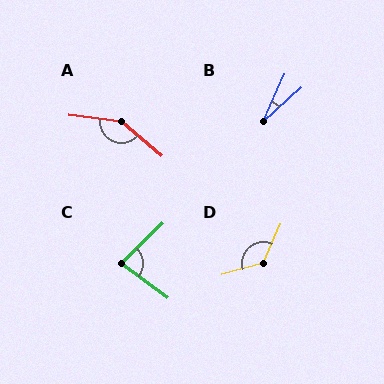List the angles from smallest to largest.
B (24°), C (81°), D (130°), A (147°).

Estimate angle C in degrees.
Approximately 81 degrees.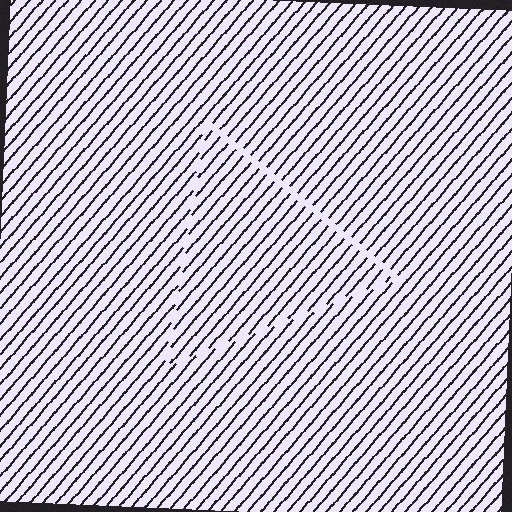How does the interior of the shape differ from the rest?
The interior of the shape contains the same grating, shifted by half a period — the contour is defined by the phase discontinuity where line-ends from the inner and outer gratings abut.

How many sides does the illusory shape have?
3 sides — the line-ends trace a triangle.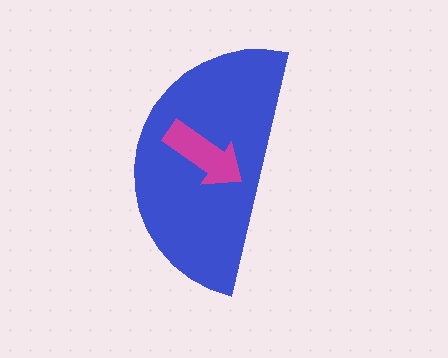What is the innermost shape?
The magenta arrow.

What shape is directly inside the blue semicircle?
The magenta arrow.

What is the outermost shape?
The blue semicircle.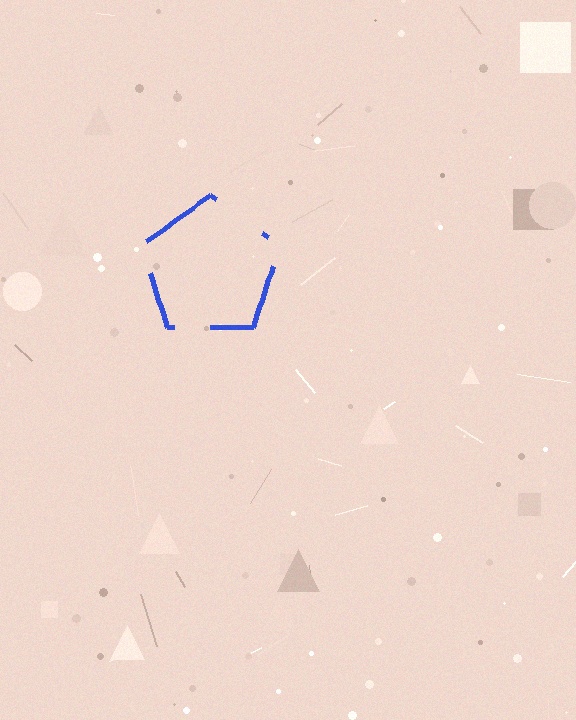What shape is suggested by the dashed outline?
The dashed outline suggests a pentagon.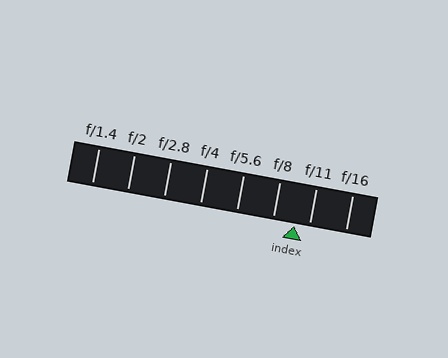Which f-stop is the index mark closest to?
The index mark is closest to f/11.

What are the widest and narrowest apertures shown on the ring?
The widest aperture shown is f/1.4 and the narrowest is f/16.